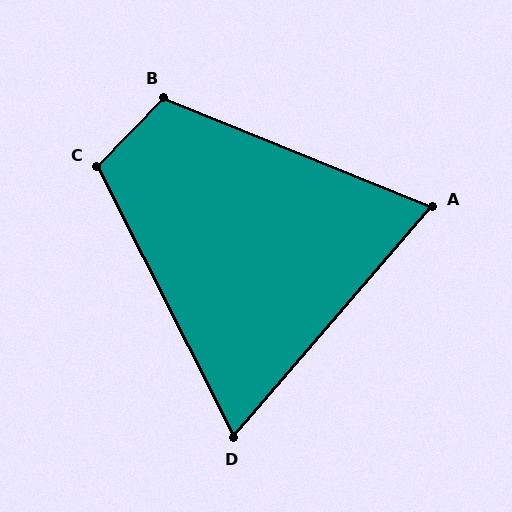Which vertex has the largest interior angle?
B, at approximately 112 degrees.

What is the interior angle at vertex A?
Approximately 71 degrees (acute).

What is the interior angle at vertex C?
Approximately 109 degrees (obtuse).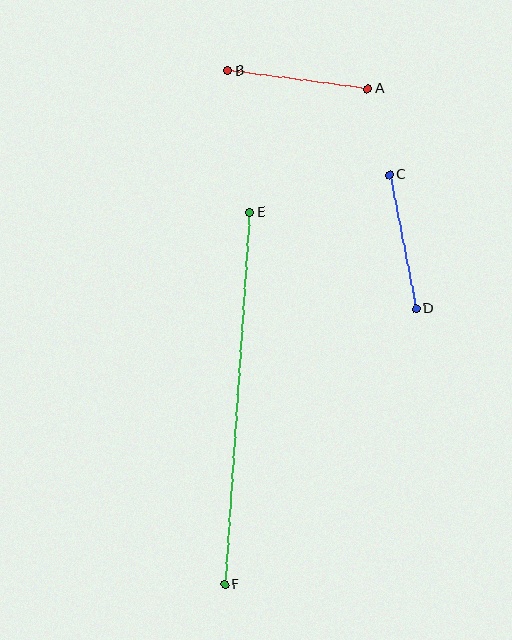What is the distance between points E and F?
The distance is approximately 373 pixels.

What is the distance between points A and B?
The distance is approximately 141 pixels.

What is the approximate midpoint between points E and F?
The midpoint is at approximately (237, 398) pixels.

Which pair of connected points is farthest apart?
Points E and F are farthest apart.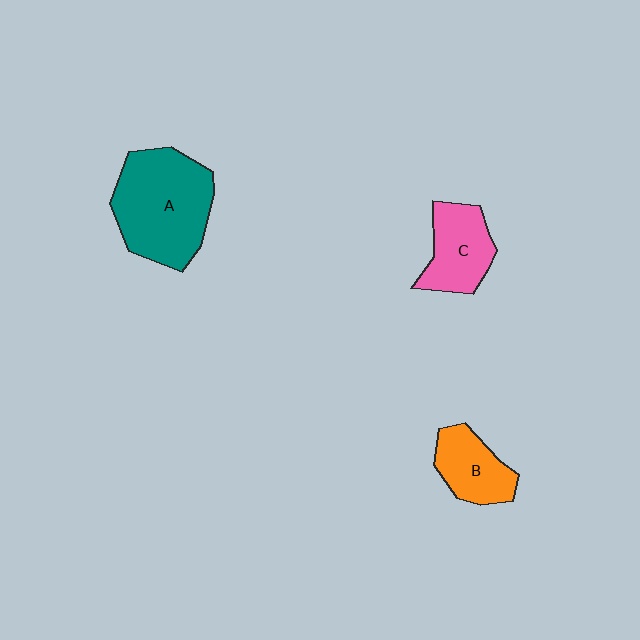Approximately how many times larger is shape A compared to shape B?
Approximately 2.1 times.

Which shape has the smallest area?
Shape B (orange).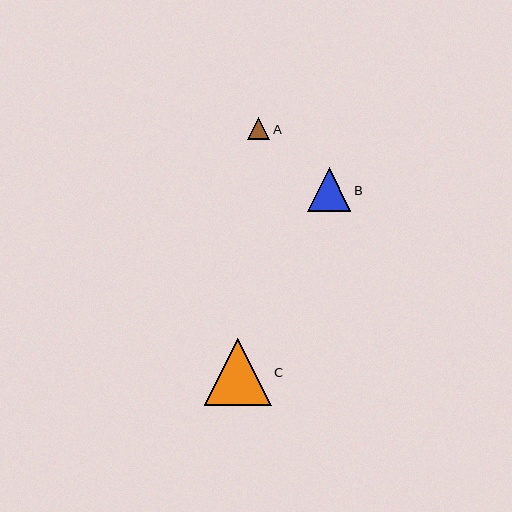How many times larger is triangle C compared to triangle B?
Triangle C is approximately 1.6 times the size of triangle B.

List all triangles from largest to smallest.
From largest to smallest: C, B, A.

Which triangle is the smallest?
Triangle A is the smallest with a size of approximately 22 pixels.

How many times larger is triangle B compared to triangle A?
Triangle B is approximately 1.9 times the size of triangle A.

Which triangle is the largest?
Triangle C is the largest with a size of approximately 67 pixels.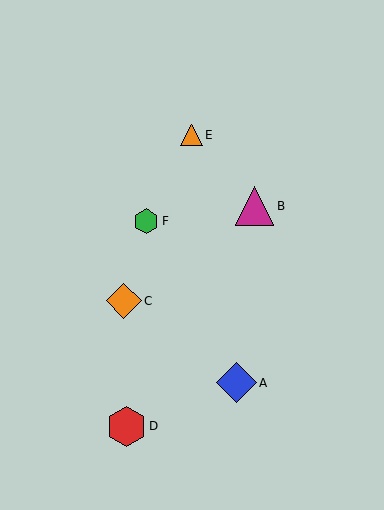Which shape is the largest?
The blue diamond (labeled A) is the largest.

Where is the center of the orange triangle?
The center of the orange triangle is at (191, 135).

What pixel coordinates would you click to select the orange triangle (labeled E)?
Click at (191, 135) to select the orange triangle E.